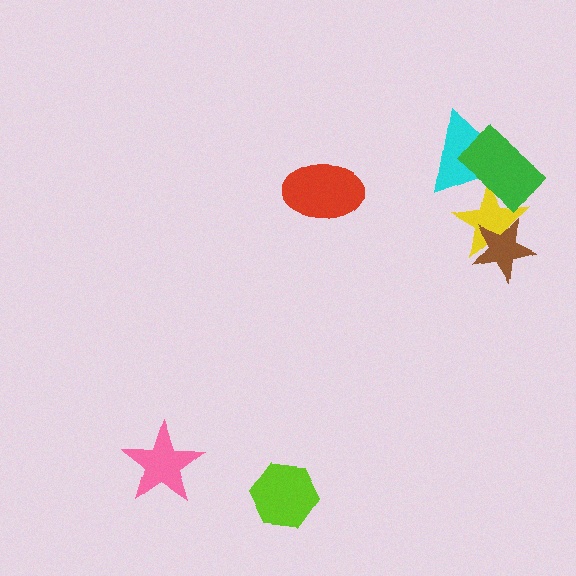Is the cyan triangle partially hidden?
Yes, it is partially covered by another shape.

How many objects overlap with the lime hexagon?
0 objects overlap with the lime hexagon.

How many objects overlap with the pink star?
0 objects overlap with the pink star.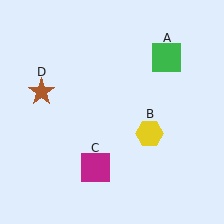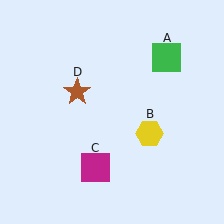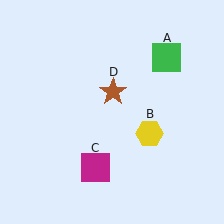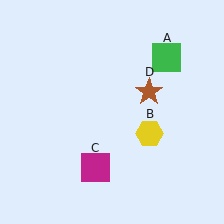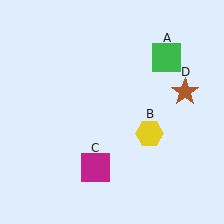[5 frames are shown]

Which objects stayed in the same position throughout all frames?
Green square (object A) and yellow hexagon (object B) and magenta square (object C) remained stationary.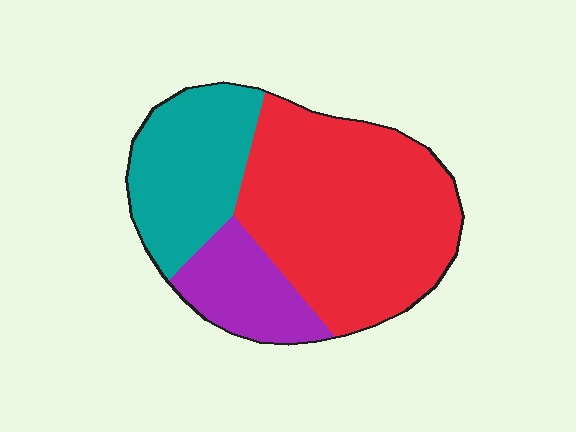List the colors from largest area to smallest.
From largest to smallest: red, teal, purple.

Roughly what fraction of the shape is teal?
Teal takes up about one quarter (1/4) of the shape.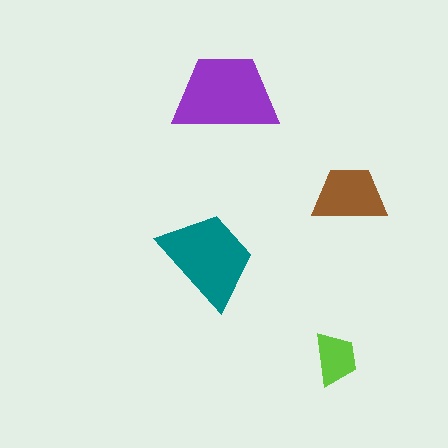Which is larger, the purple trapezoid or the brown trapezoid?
The purple one.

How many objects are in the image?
There are 4 objects in the image.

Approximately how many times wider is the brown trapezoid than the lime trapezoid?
About 1.5 times wider.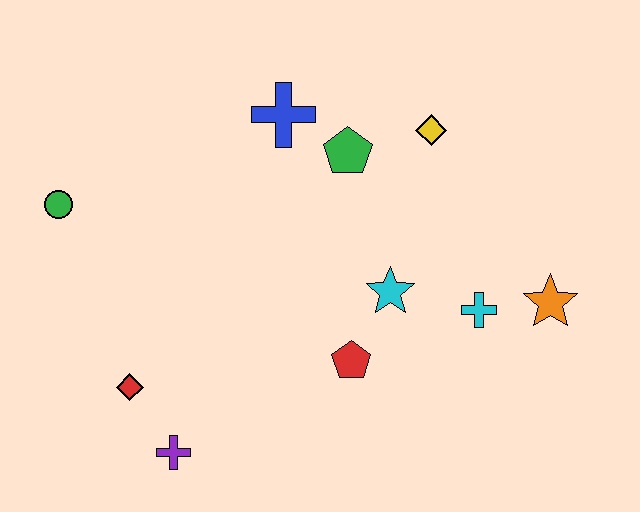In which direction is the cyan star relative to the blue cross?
The cyan star is below the blue cross.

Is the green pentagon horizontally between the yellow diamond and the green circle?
Yes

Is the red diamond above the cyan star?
No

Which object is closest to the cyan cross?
The orange star is closest to the cyan cross.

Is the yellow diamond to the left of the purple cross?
No